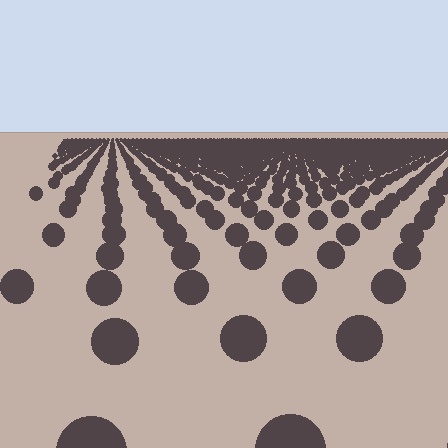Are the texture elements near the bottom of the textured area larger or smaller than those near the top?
Larger. Near the bottom, elements are closer to the viewer and appear at a bigger on-screen size.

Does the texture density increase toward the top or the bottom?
Density increases toward the top.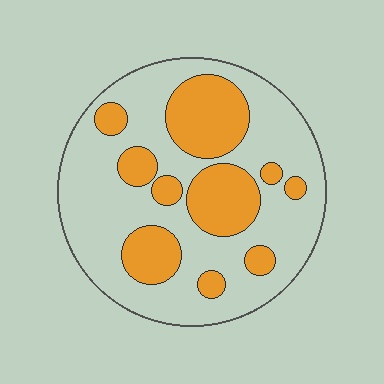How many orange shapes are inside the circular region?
10.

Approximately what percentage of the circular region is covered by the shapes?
Approximately 30%.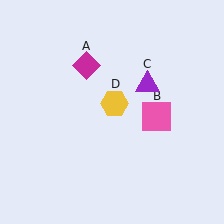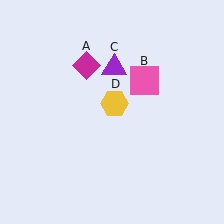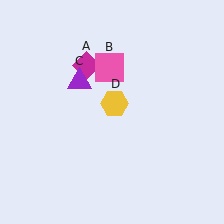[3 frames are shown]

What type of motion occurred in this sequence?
The pink square (object B), purple triangle (object C) rotated counterclockwise around the center of the scene.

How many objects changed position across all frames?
2 objects changed position: pink square (object B), purple triangle (object C).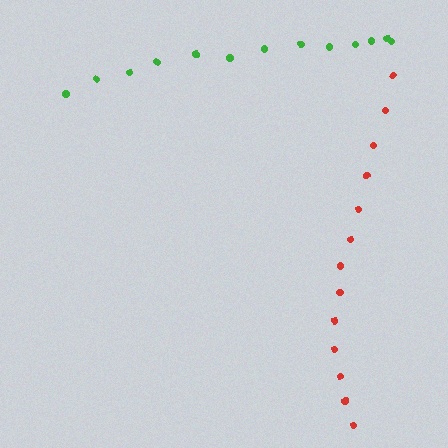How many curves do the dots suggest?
There are 2 distinct paths.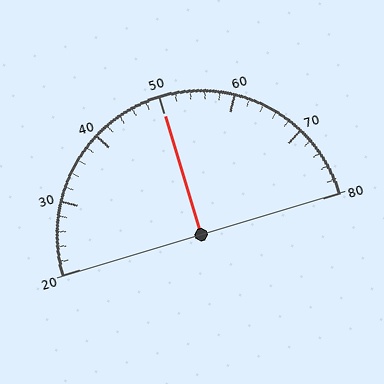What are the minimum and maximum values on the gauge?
The gauge ranges from 20 to 80.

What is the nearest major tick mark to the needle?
The nearest major tick mark is 50.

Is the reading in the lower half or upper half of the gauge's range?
The reading is in the upper half of the range (20 to 80).